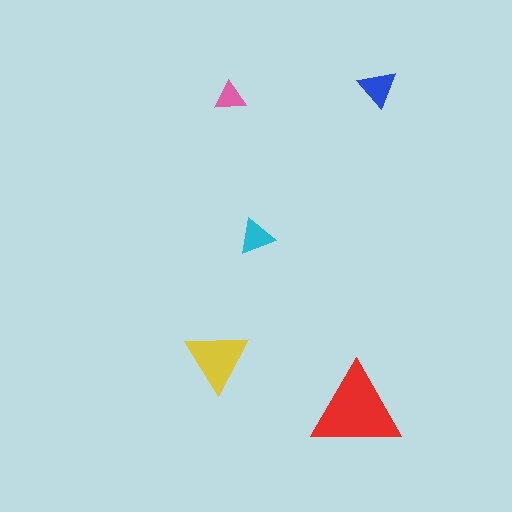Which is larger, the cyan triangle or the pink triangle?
The cyan one.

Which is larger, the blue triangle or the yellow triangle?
The yellow one.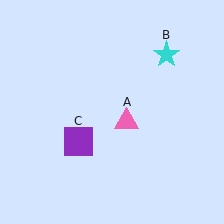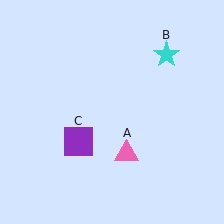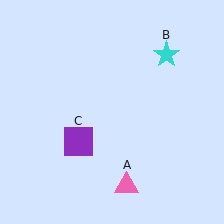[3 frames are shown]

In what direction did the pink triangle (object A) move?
The pink triangle (object A) moved down.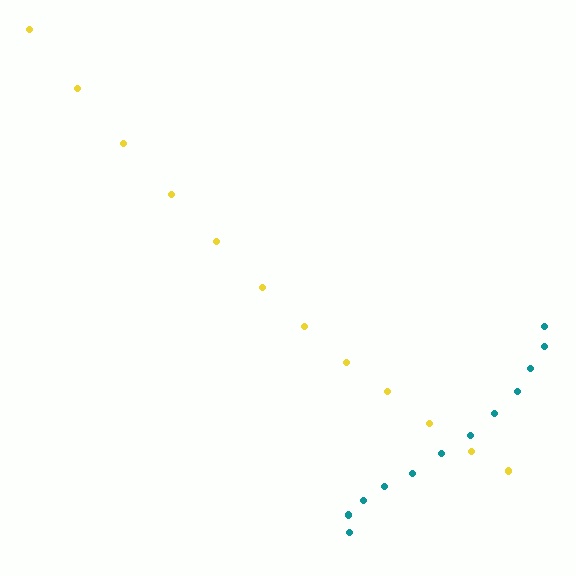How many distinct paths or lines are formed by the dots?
There are 2 distinct paths.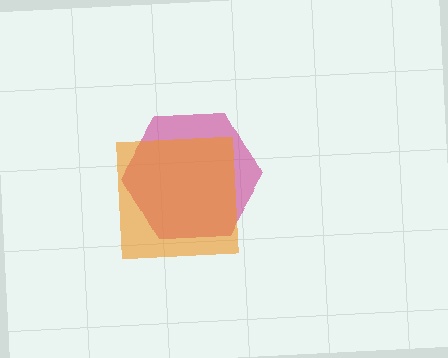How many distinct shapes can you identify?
There are 2 distinct shapes: a magenta hexagon, an orange square.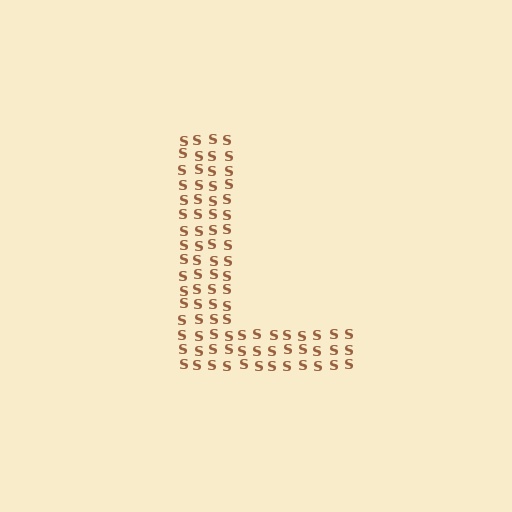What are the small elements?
The small elements are letter S's.